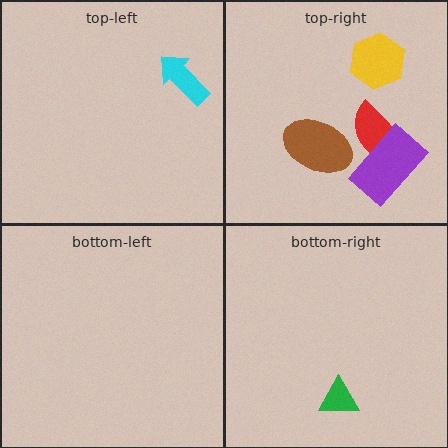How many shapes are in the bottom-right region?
1.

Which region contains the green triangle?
The bottom-right region.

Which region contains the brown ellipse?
The top-right region.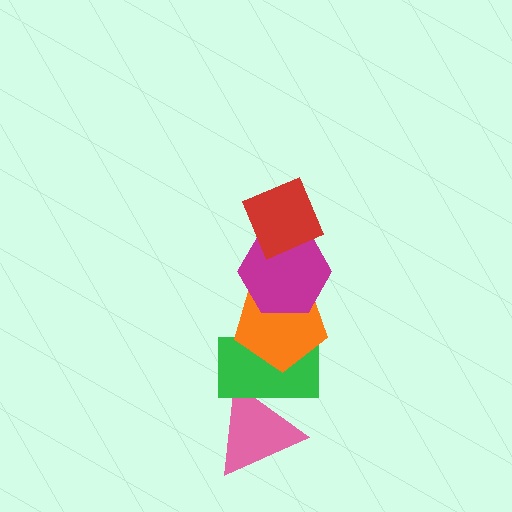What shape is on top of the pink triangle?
The green rectangle is on top of the pink triangle.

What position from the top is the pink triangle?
The pink triangle is 5th from the top.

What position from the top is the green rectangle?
The green rectangle is 4th from the top.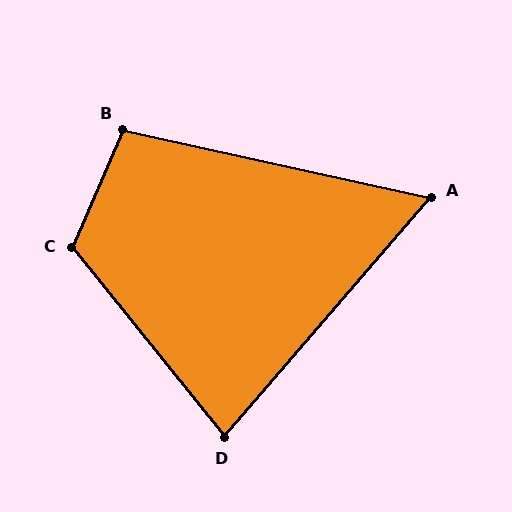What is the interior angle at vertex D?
Approximately 80 degrees (acute).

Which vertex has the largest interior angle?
C, at approximately 118 degrees.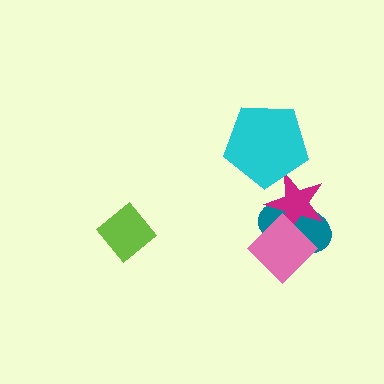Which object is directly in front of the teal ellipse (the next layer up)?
The magenta star is directly in front of the teal ellipse.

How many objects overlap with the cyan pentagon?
1 object overlaps with the cyan pentagon.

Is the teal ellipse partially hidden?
Yes, it is partially covered by another shape.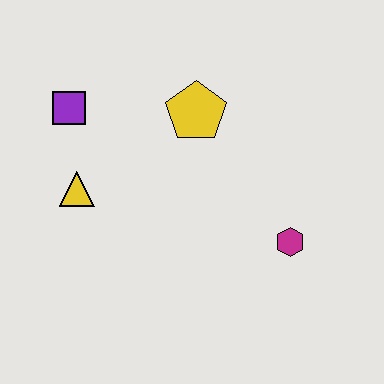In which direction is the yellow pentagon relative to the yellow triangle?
The yellow pentagon is to the right of the yellow triangle.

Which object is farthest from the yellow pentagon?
The magenta hexagon is farthest from the yellow pentagon.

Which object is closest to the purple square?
The yellow triangle is closest to the purple square.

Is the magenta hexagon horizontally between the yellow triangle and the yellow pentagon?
No